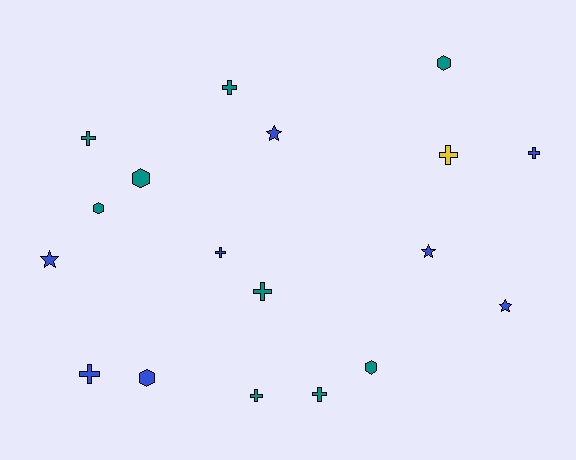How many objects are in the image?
There are 18 objects.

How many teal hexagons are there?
There are 4 teal hexagons.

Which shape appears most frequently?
Cross, with 9 objects.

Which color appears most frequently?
Teal, with 9 objects.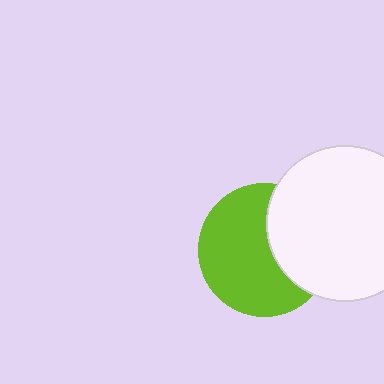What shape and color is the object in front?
The object in front is a white circle.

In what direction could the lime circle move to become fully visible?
The lime circle could move left. That would shift it out from behind the white circle entirely.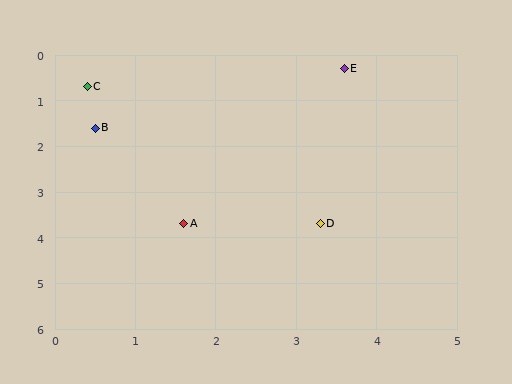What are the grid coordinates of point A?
Point A is at approximately (1.6, 3.7).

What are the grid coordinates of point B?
Point B is at approximately (0.5, 1.6).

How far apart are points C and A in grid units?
Points C and A are about 3.2 grid units apart.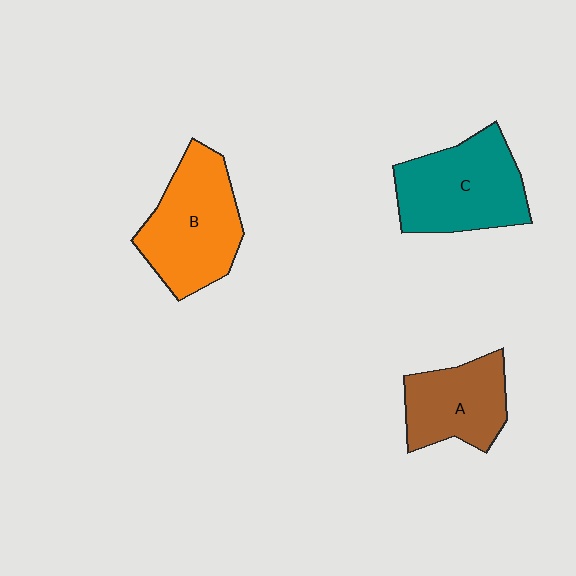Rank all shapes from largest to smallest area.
From largest to smallest: B (orange), C (teal), A (brown).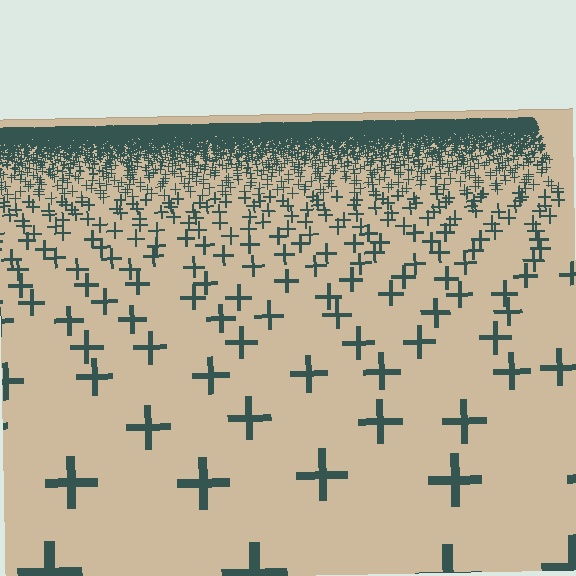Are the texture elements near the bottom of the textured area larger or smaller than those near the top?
Larger. Near the bottom, elements are closer to the viewer and appear at a bigger on-screen size.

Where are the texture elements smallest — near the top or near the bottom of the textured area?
Near the top.